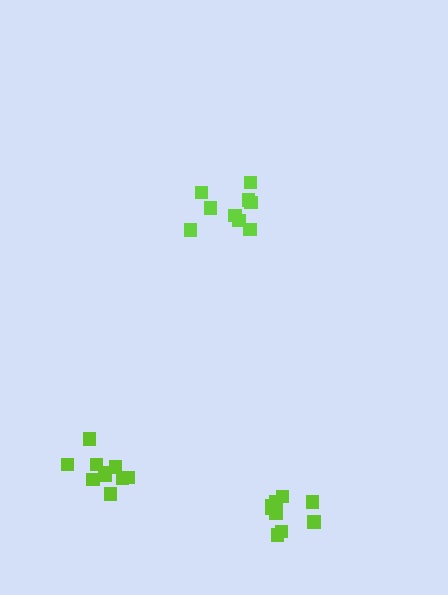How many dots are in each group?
Group 1: 10 dots, Group 2: 9 dots, Group 3: 10 dots (29 total).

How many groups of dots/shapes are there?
There are 3 groups.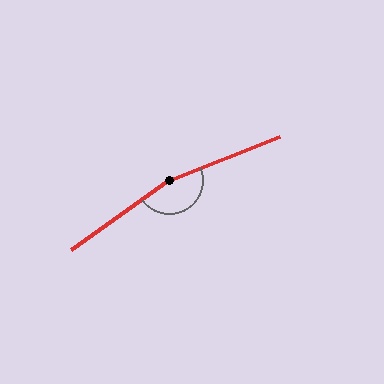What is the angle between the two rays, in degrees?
Approximately 166 degrees.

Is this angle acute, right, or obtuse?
It is obtuse.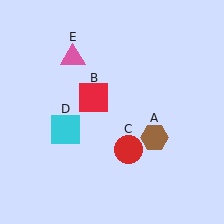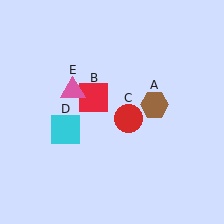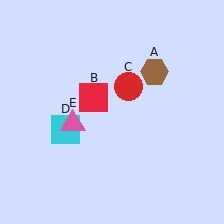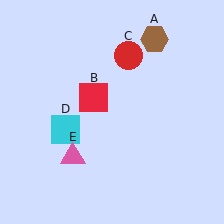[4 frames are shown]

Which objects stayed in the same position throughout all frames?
Red square (object B) and cyan square (object D) remained stationary.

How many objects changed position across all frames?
3 objects changed position: brown hexagon (object A), red circle (object C), pink triangle (object E).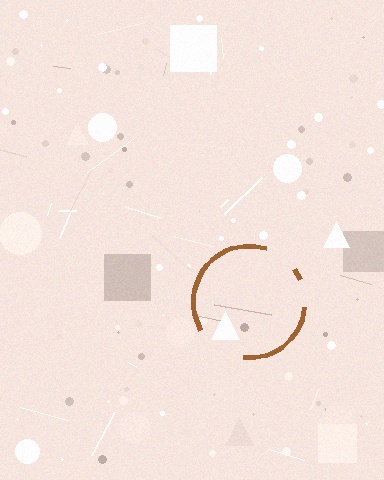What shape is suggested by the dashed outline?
The dashed outline suggests a circle.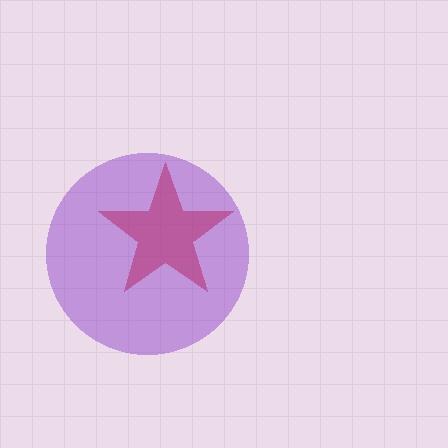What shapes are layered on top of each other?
The layered shapes are: a red star, a purple circle.